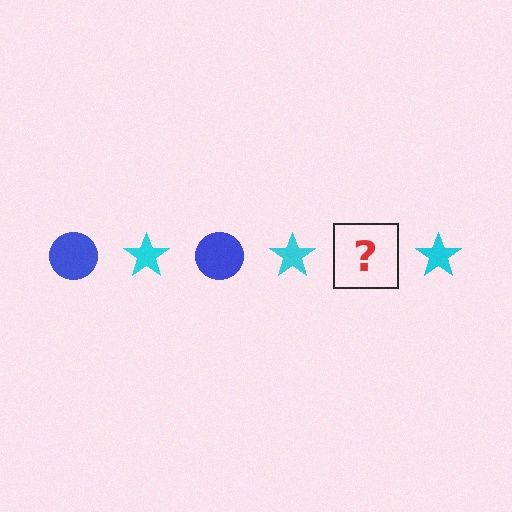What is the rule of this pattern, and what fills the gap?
The rule is that the pattern alternates between blue circle and cyan star. The gap should be filled with a blue circle.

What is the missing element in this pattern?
The missing element is a blue circle.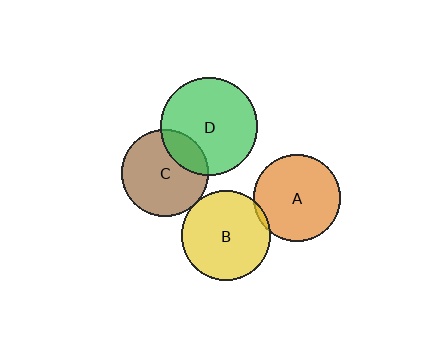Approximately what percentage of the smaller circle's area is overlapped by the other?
Approximately 5%.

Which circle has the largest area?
Circle D (green).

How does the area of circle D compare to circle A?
Approximately 1.2 times.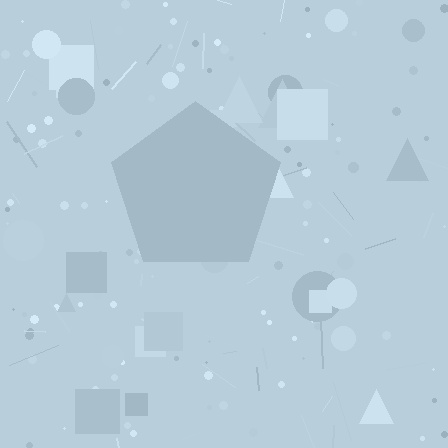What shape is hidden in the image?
A pentagon is hidden in the image.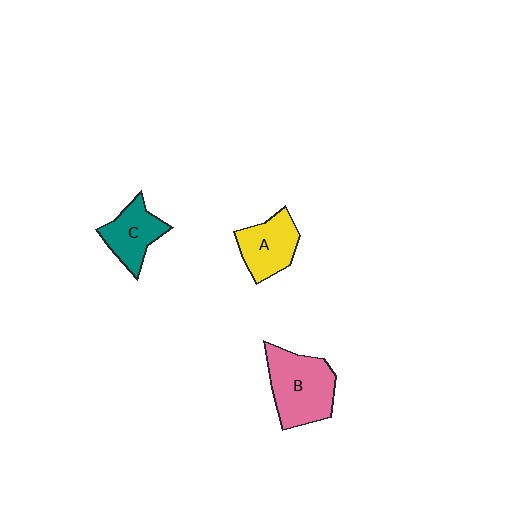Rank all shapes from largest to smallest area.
From largest to smallest: B (pink), A (yellow), C (teal).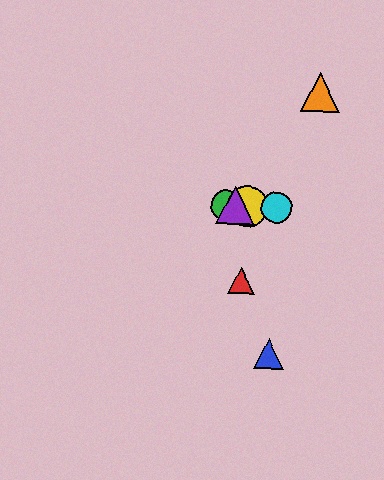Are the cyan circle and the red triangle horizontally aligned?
No, the cyan circle is at y≈207 and the red triangle is at y≈281.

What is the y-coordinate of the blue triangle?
The blue triangle is at y≈354.